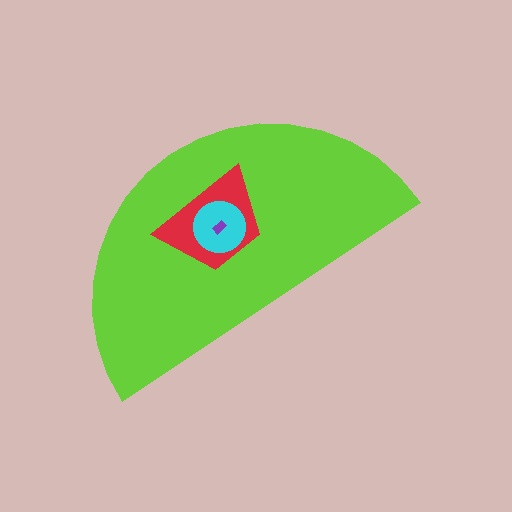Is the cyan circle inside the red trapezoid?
Yes.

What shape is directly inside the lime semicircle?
The red trapezoid.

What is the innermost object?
The purple rectangle.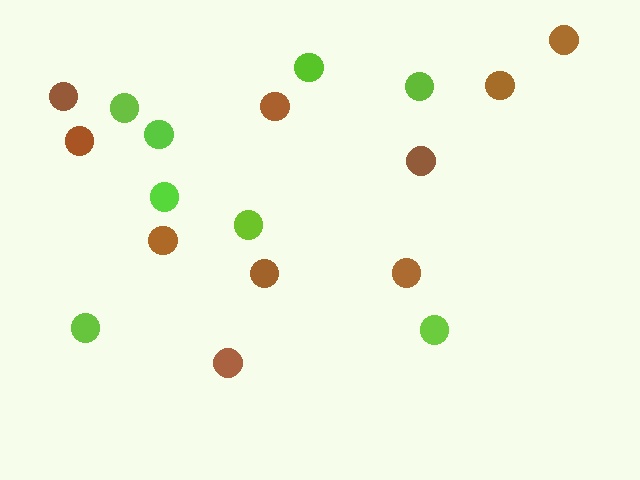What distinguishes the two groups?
There are 2 groups: one group of lime circles (8) and one group of brown circles (10).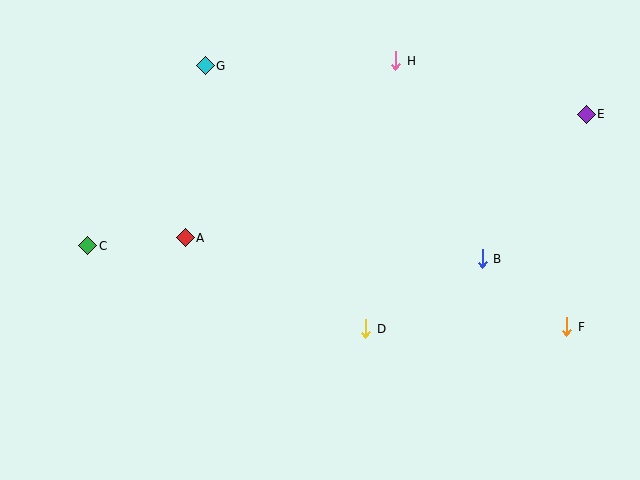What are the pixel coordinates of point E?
Point E is at (586, 114).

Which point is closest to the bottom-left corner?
Point C is closest to the bottom-left corner.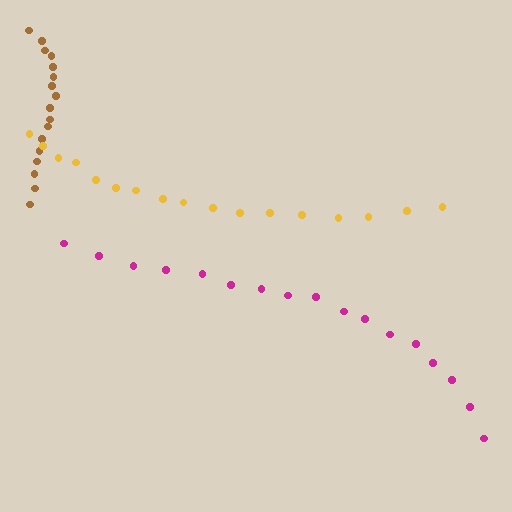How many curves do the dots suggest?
There are 3 distinct paths.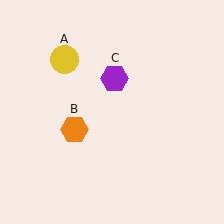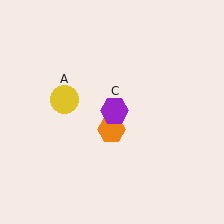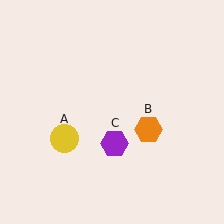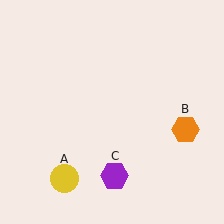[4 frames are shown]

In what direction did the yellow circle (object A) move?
The yellow circle (object A) moved down.